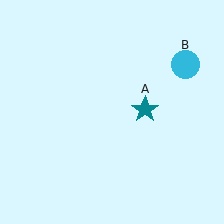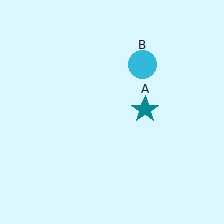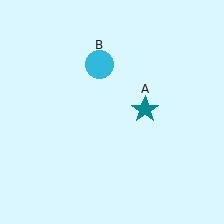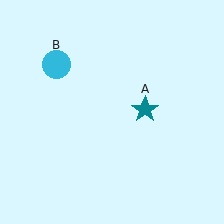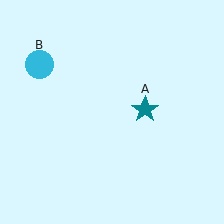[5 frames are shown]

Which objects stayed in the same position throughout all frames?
Teal star (object A) remained stationary.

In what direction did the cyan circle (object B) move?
The cyan circle (object B) moved left.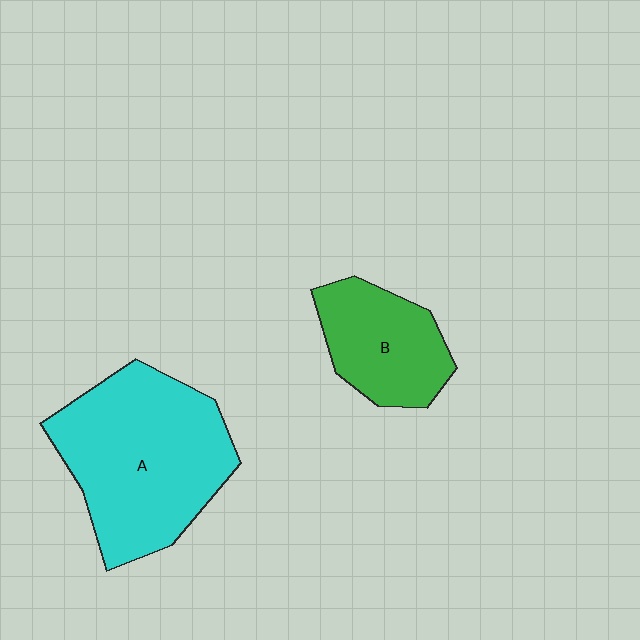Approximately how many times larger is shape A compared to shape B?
Approximately 1.9 times.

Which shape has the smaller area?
Shape B (green).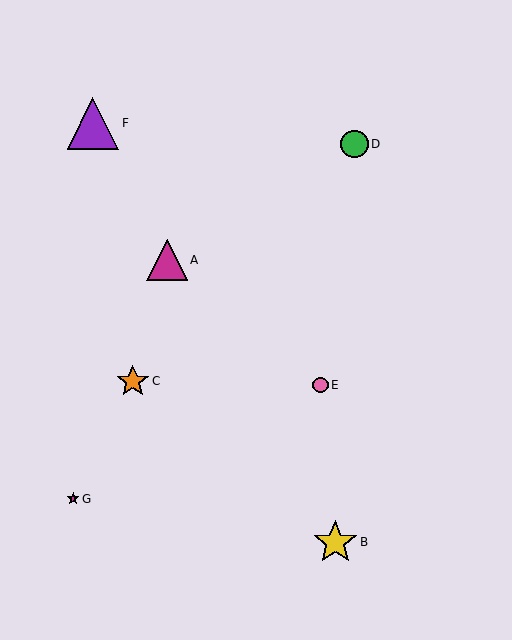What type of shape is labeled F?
Shape F is a purple triangle.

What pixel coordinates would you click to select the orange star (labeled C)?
Click at (133, 382) to select the orange star C.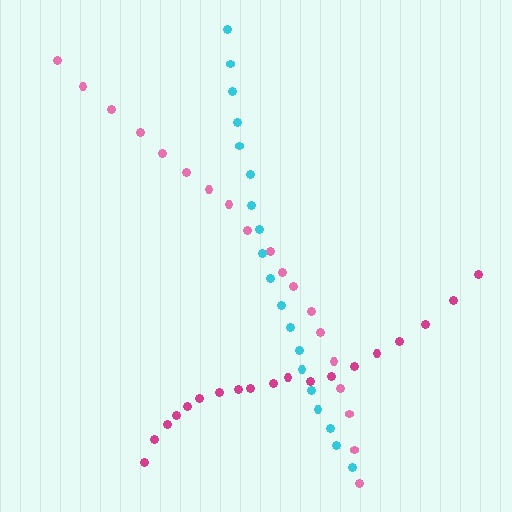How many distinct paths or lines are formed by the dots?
There are 3 distinct paths.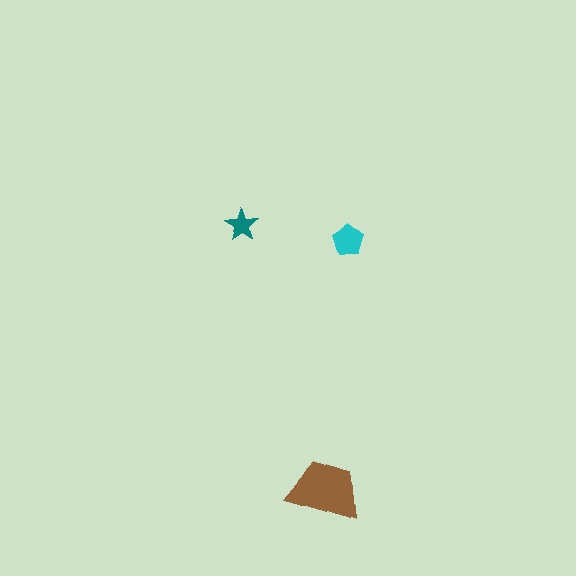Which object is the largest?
The brown trapezoid.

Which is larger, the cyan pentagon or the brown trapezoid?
The brown trapezoid.